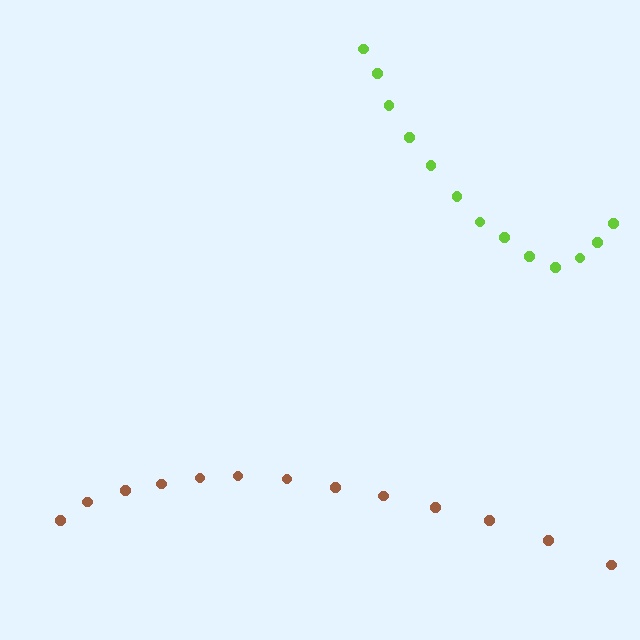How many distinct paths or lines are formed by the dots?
There are 2 distinct paths.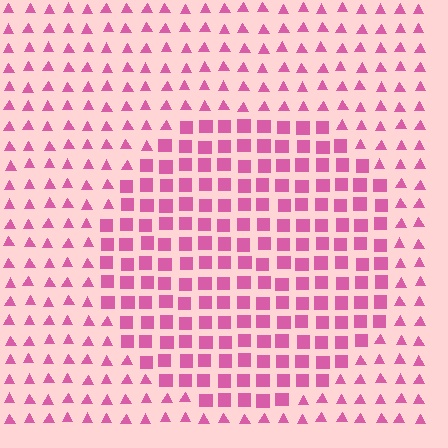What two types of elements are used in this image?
The image uses squares inside the circle region and triangles outside it.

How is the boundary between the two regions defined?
The boundary is defined by a change in element shape: squares inside vs. triangles outside. All elements share the same color and spacing.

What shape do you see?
I see a circle.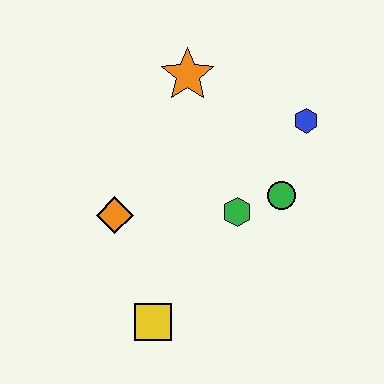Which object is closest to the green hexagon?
The green circle is closest to the green hexagon.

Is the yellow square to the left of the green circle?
Yes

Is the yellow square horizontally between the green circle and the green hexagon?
No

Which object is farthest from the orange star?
The yellow square is farthest from the orange star.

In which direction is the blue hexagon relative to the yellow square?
The blue hexagon is above the yellow square.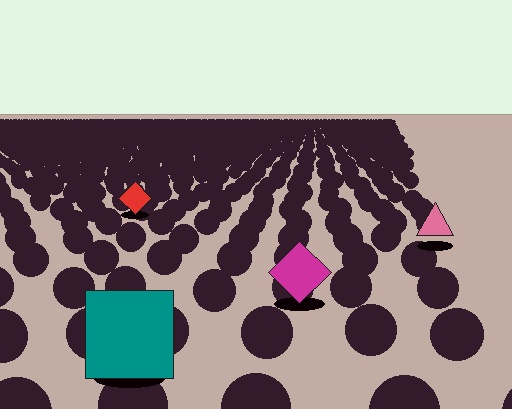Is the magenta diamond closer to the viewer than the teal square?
No. The teal square is closer — you can tell from the texture gradient: the ground texture is coarser near it.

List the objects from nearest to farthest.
From nearest to farthest: the teal square, the magenta diamond, the pink triangle, the red diamond.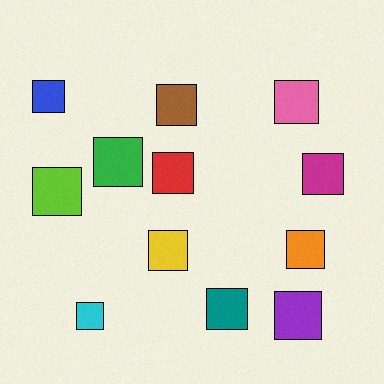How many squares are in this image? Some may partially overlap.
There are 12 squares.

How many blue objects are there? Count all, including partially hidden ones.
There is 1 blue object.